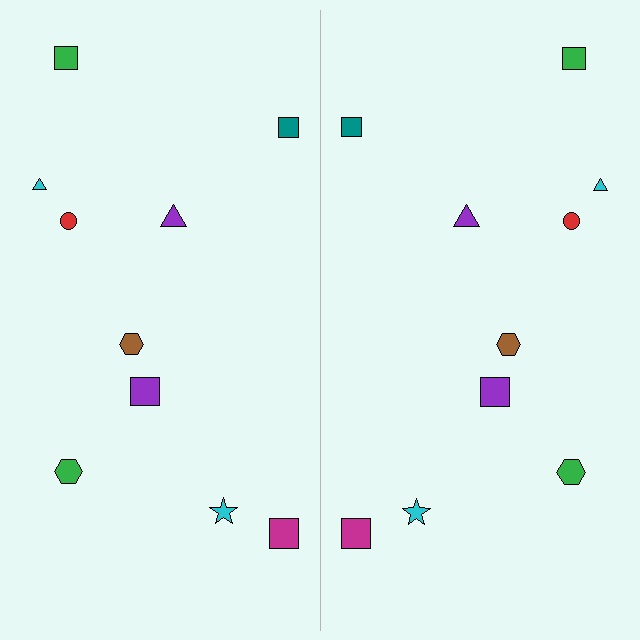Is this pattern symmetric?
Yes, this pattern has bilateral (reflection) symmetry.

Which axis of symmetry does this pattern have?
The pattern has a vertical axis of symmetry running through the center of the image.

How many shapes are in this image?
There are 20 shapes in this image.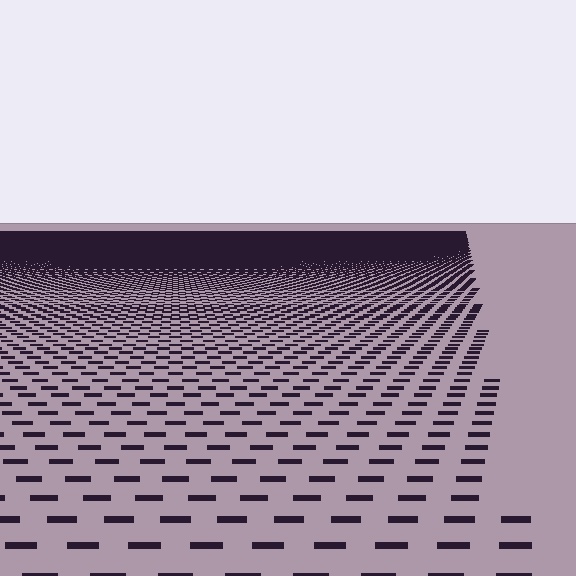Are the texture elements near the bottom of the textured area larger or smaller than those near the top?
Larger. Near the bottom, elements are closer to the viewer and appear at a bigger on-screen size.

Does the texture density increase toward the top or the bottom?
Density increases toward the top.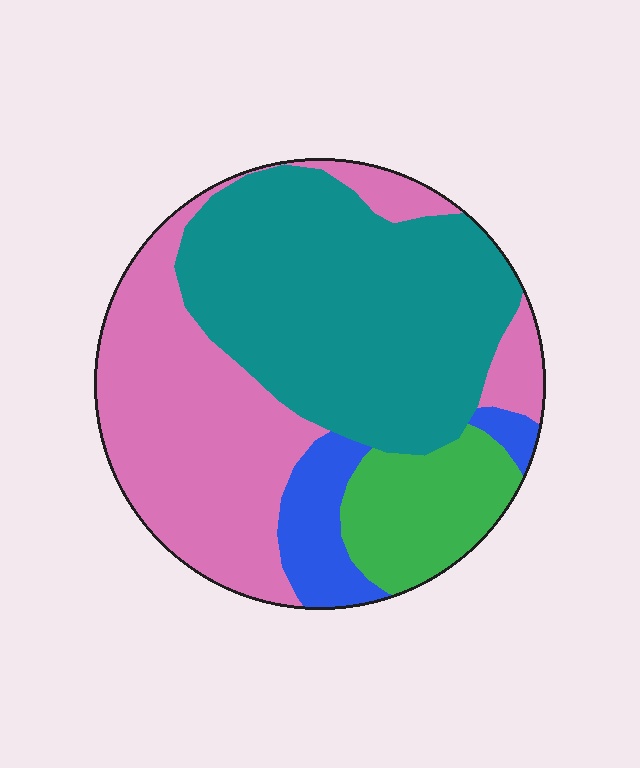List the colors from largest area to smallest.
From largest to smallest: teal, pink, green, blue.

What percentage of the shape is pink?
Pink takes up about three eighths (3/8) of the shape.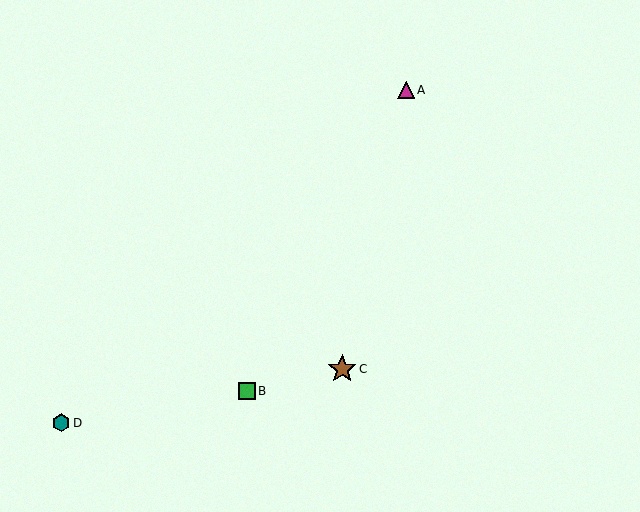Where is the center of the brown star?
The center of the brown star is at (342, 369).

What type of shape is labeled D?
Shape D is a teal hexagon.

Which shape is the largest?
The brown star (labeled C) is the largest.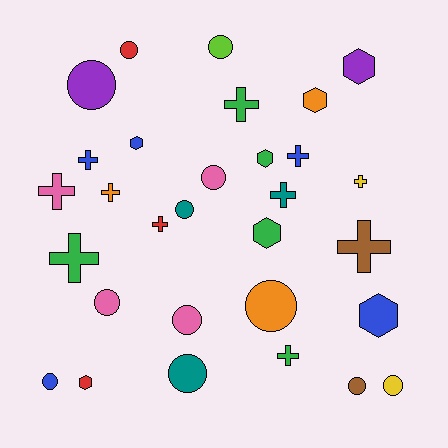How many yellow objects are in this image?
There are 2 yellow objects.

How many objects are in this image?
There are 30 objects.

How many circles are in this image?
There are 12 circles.